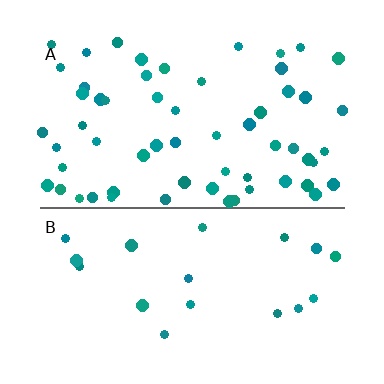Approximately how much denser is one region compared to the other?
Approximately 3.0× — region A over region B.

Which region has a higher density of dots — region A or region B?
A (the top).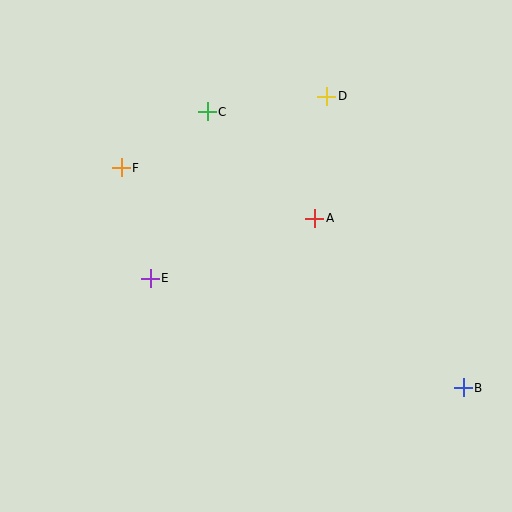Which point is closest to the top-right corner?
Point D is closest to the top-right corner.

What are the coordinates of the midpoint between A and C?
The midpoint between A and C is at (261, 165).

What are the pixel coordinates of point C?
Point C is at (207, 112).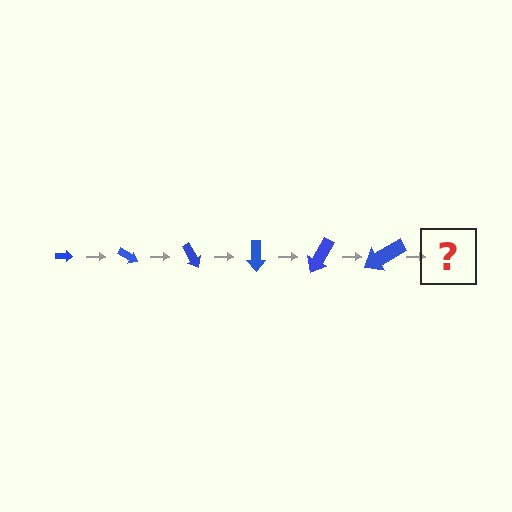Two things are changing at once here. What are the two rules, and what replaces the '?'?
The two rules are that the arrow grows larger each step and it rotates 30 degrees each step. The '?' should be an arrow, larger than the previous one and rotated 180 degrees from the start.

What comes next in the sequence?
The next element should be an arrow, larger than the previous one and rotated 180 degrees from the start.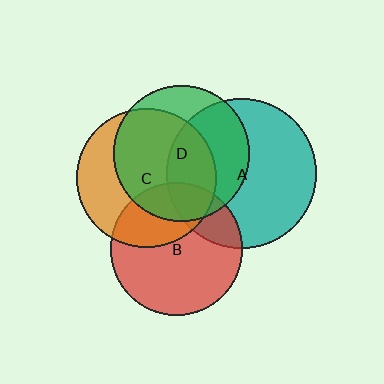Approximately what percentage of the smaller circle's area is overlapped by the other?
Approximately 20%.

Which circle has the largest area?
Circle A (teal).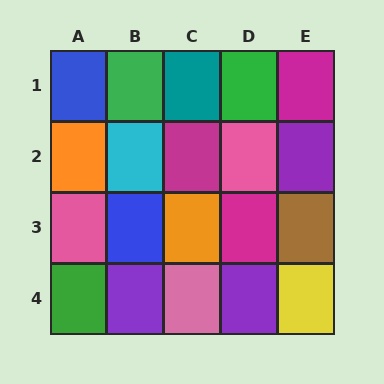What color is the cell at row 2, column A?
Orange.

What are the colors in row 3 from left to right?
Pink, blue, orange, magenta, brown.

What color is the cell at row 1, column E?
Magenta.